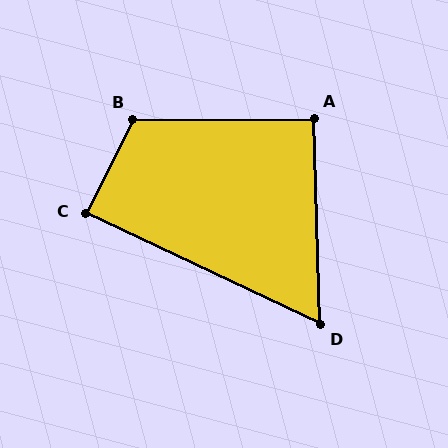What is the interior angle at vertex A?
Approximately 91 degrees (approximately right).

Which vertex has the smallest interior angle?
D, at approximately 63 degrees.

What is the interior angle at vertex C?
Approximately 89 degrees (approximately right).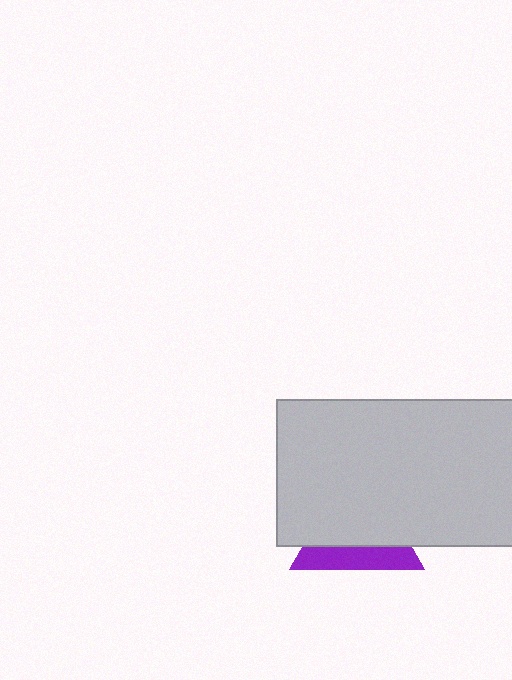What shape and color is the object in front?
The object in front is a light gray rectangle.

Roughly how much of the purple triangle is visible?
A small part of it is visible (roughly 34%).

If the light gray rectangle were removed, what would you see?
You would see the complete purple triangle.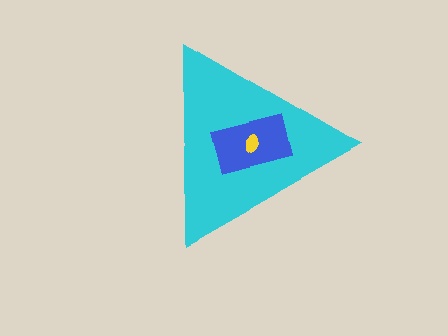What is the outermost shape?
The cyan triangle.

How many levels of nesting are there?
3.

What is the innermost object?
The yellow ellipse.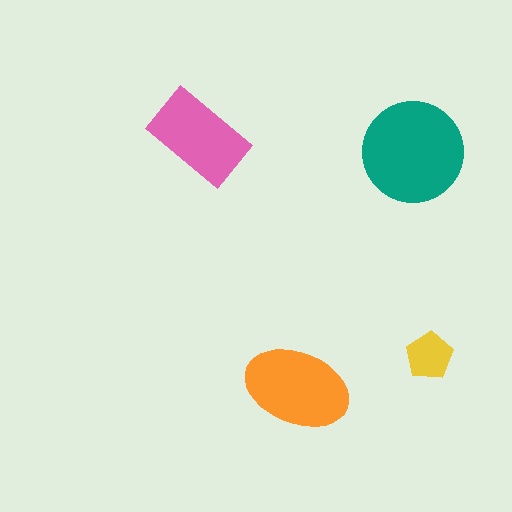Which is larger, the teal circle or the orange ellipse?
The teal circle.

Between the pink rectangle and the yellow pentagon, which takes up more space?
The pink rectangle.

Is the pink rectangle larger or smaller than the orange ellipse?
Smaller.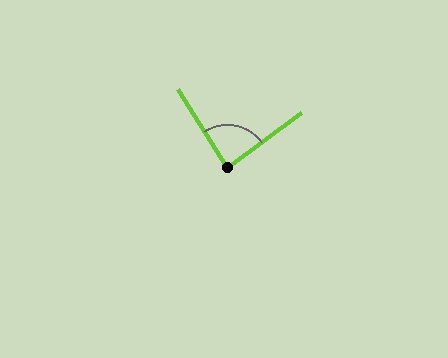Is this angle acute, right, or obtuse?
It is approximately a right angle.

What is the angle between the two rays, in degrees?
Approximately 86 degrees.